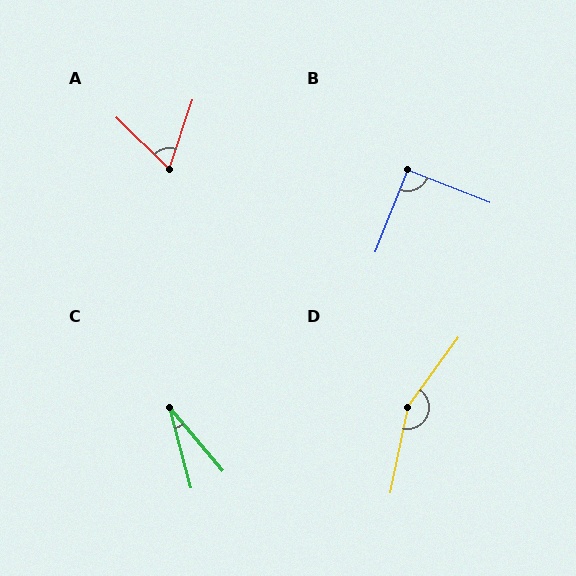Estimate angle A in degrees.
Approximately 64 degrees.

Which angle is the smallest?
C, at approximately 26 degrees.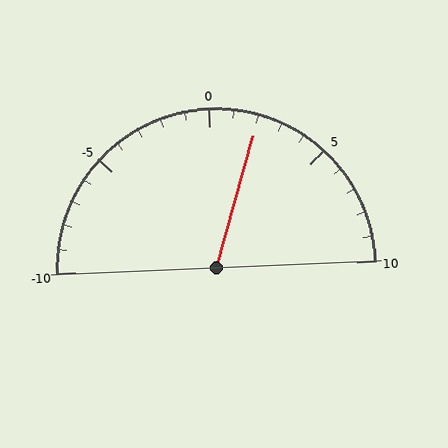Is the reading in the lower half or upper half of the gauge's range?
The reading is in the upper half of the range (-10 to 10).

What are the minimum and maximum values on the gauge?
The gauge ranges from -10 to 10.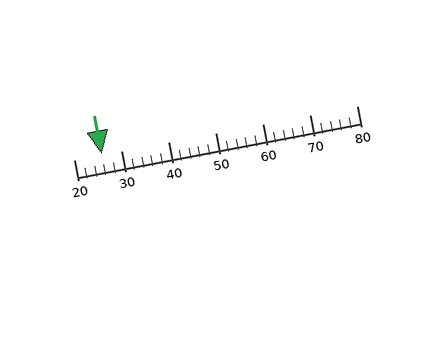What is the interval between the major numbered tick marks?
The major tick marks are spaced 10 units apart.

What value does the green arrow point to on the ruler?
The green arrow points to approximately 26.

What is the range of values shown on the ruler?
The ruler shows values from 20 to 80.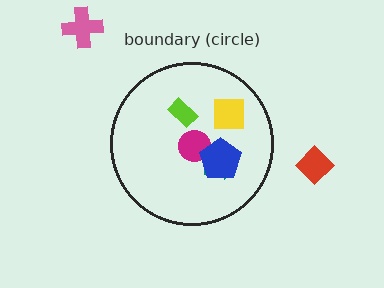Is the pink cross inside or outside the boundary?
Outside.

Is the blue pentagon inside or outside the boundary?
Inside.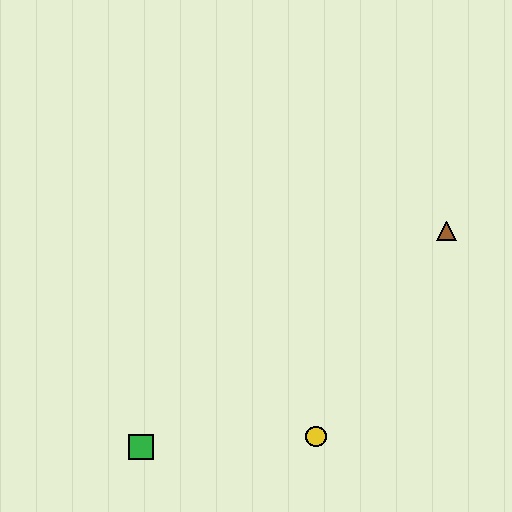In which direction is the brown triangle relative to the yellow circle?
The brown triangle is above the yellow circle.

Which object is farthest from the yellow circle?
The brown triangle is farthest from the yellow circle.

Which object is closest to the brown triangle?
The yellow circle is closest to the brown triangle.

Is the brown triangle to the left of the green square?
No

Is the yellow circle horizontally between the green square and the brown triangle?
Yes